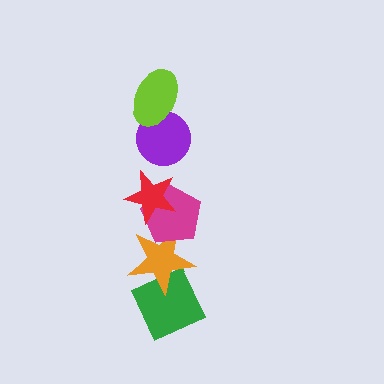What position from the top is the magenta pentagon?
The magenta pentagon is 4th from the top.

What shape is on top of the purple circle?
The lime ellipse is on top of the purple circle.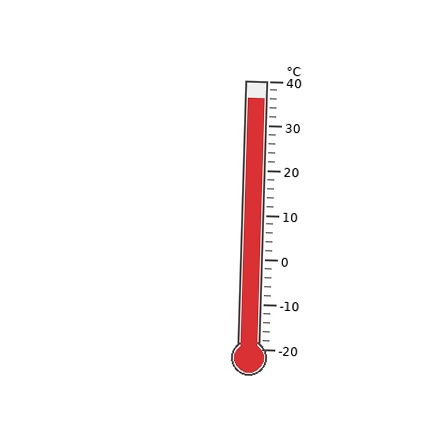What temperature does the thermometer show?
The thermometer shows approximately 36°C.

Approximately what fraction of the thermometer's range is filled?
The thermometer is filled to approximately 95% of its range.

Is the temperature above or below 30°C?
The temperature is above 30°C.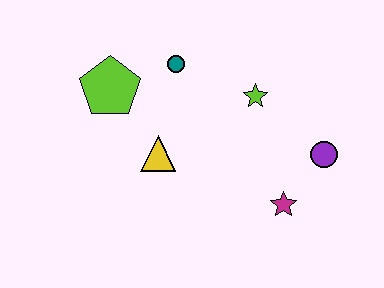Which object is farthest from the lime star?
The lime pentagon is farthest from the lime star.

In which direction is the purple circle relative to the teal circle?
The purple circle is to the right of the teal circle.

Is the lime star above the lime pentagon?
No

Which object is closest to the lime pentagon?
The teal circle is closest to the lime pentagon.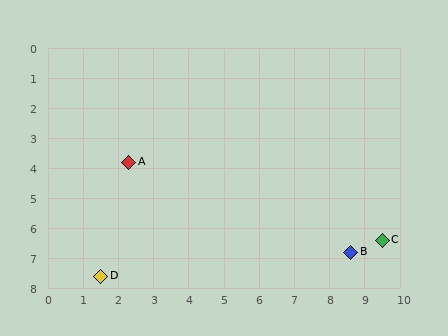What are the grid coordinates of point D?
Point D is at approximately (1.5, 7.6).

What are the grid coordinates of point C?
Point C is at approximately (9.5, 6.4).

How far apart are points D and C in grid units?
Points D and C are about 8.1 grid units apart.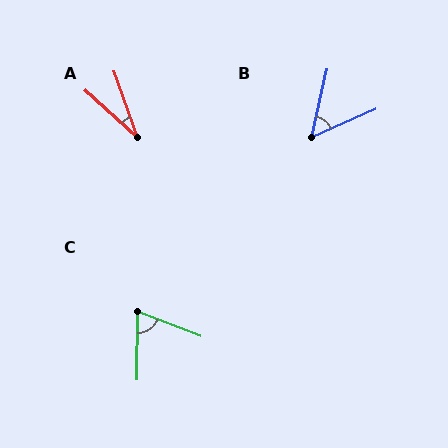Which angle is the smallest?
A, at approximately 29 degrees.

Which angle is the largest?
C, at approximately 69 degrees.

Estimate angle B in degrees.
Approximately 53 degrees.